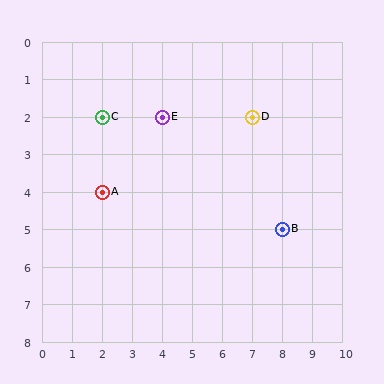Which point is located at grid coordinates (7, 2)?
Point D is at (7, 2).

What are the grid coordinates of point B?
Point B is at grid coordinates (8, 5).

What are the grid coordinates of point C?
Point C is at grid coordinates (2, 2).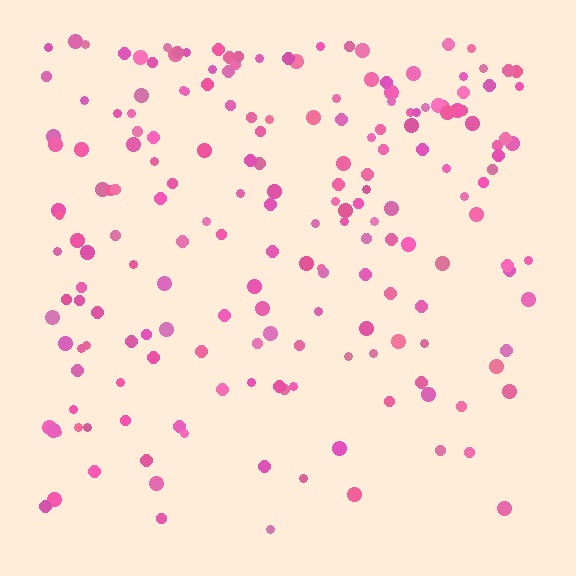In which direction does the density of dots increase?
From bottom to top, with the top side densest.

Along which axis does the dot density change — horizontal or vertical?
Vertical.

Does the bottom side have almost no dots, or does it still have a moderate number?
Still a moderate number, just noticeably fewer than the top.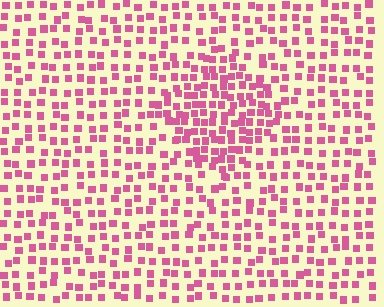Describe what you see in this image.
The image contains small pink elements arranged at two different densities. A diamond-shaped region is visible where the elements are more densely packed than the surrounding area.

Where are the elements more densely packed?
The elements are more densely packed inside the diamond boundary.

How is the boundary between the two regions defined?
The boundary is defined by a change in element density (approximately 1.8x ratio). All elements are the same color, size, and shape.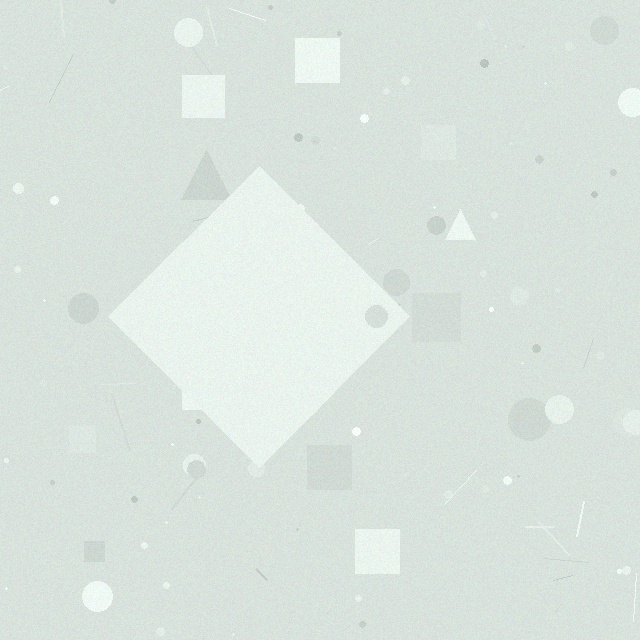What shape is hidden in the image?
A diamond is hidden in the image.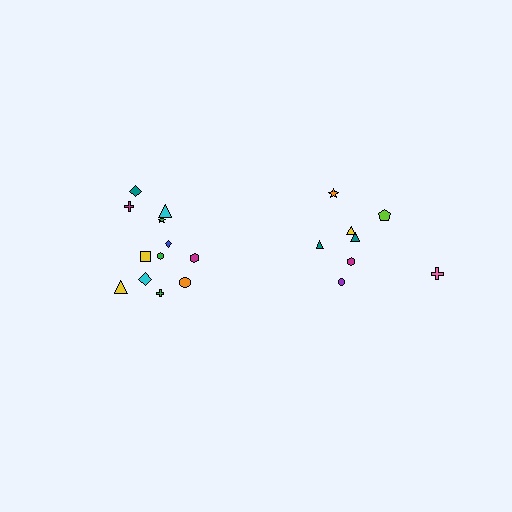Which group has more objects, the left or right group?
The left group.